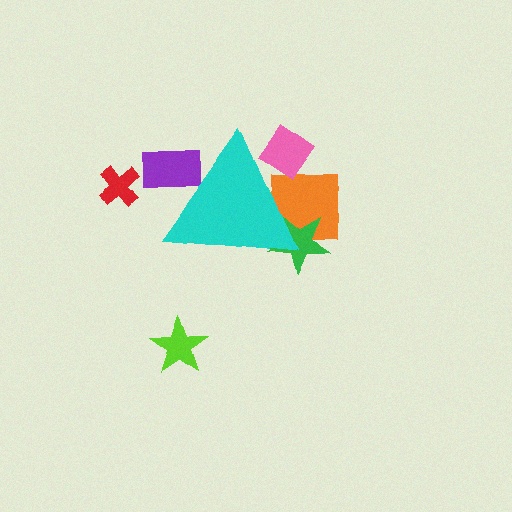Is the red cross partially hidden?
No, the red cross is fully visible.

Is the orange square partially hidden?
Yes, the orange square is partially hidden behind the cyan triangle.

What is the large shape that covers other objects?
A cyan triangle.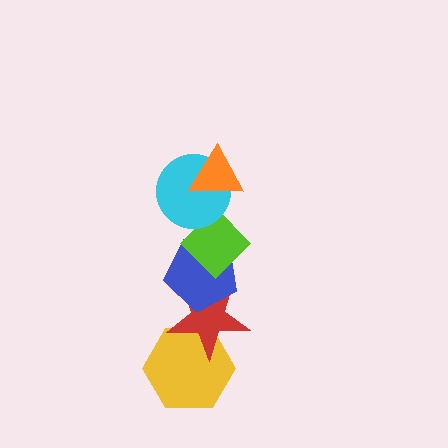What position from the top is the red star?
The red star is 5th from the top.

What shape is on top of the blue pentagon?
The lime diamond is on top of the blue pentagon.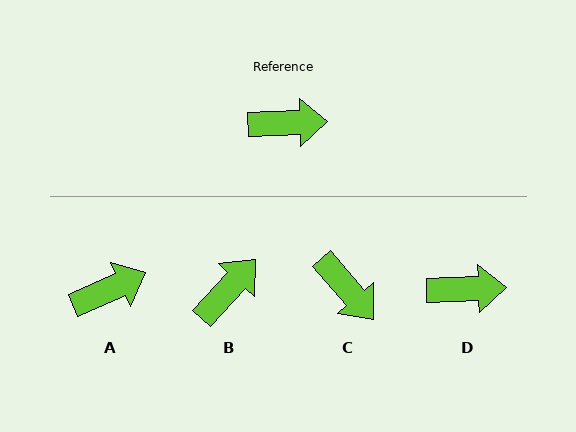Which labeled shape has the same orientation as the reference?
D.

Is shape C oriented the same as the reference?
No, it is off by about 51 degrees.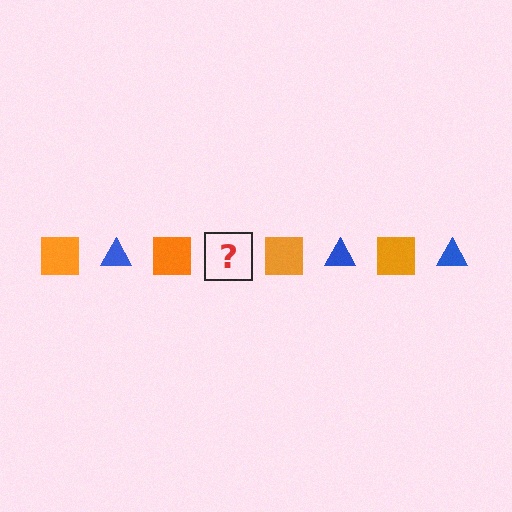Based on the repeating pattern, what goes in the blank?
The blank should be a blue triangle.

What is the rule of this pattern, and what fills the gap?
The rule is that the pattern alternates between orange square and blue triangle. The gap should be filled with a blue triangle.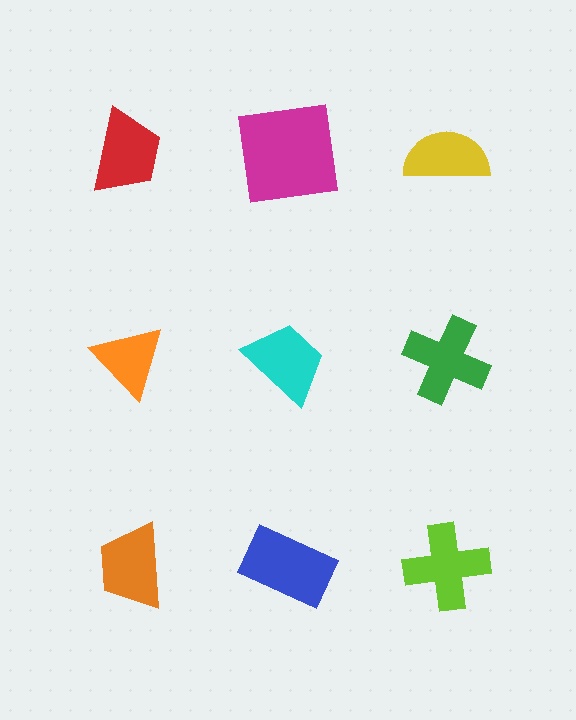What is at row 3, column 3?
A lime cross.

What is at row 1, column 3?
A yellow semicircle.